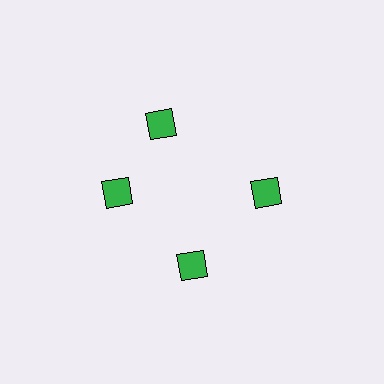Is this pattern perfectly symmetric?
No. The 4 green diamonds are arranged in a ring, but one element near the 12 o'clock position is rotated out of alignment along the ring, breaking the 4-fold rotational symmetry.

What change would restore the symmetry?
The symmetry would be restored by rotating it back into even spacing with its neighbors so that all 4 diamonds sit at equal angles and equal distance from the center.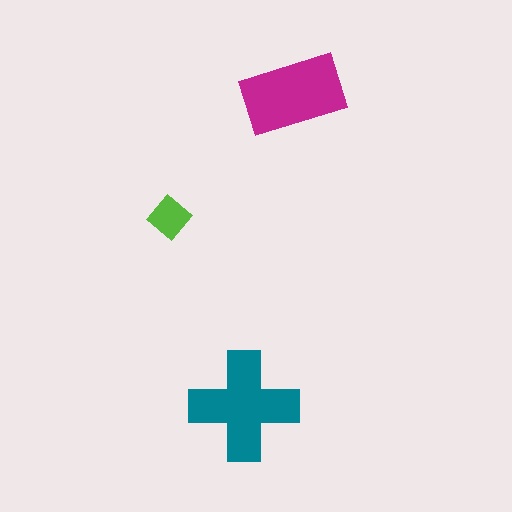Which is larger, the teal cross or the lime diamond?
The teal cross.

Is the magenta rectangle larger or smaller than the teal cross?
Smaller.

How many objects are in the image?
There are 3 objects in the image.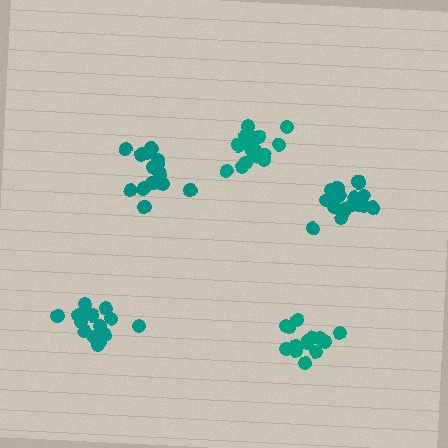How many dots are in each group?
Group 1: 16 dots, Group 2: 17 dots, Group 3: 15 dots, Group 4: 16 dots, Group 5: 15 dots (79 total).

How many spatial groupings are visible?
There are 5 spatial groupings.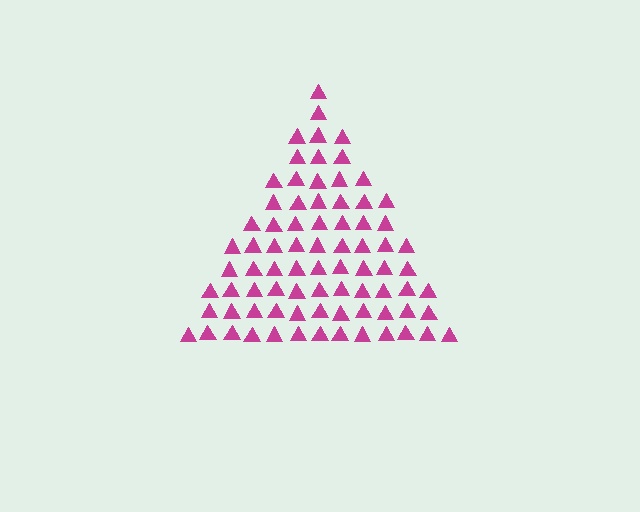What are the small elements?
The small elements are triangles.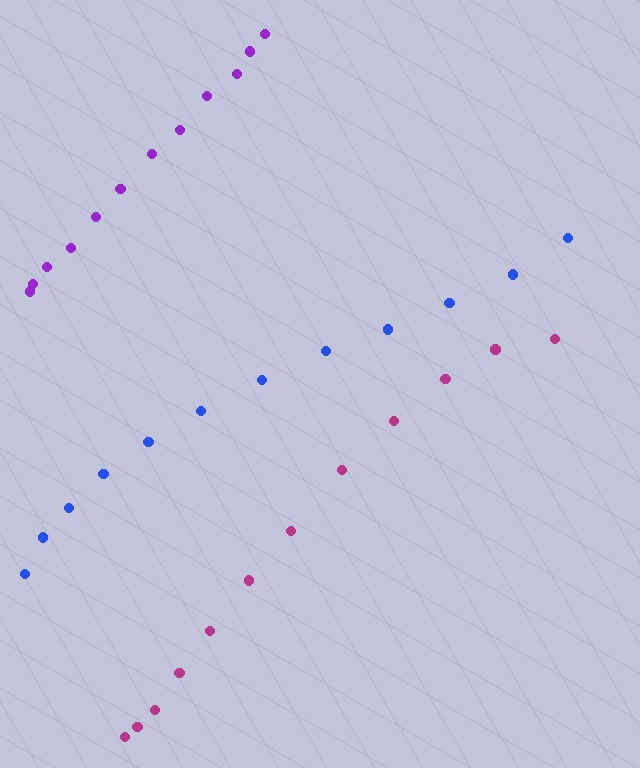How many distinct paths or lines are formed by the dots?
There are 3 distinct paths.